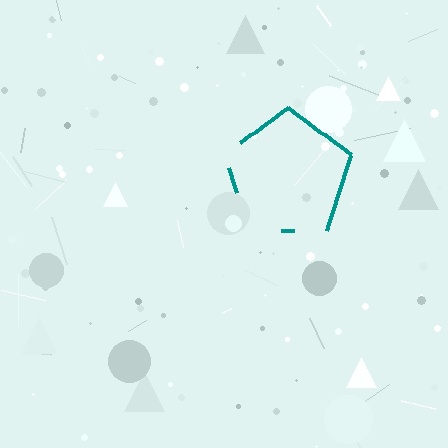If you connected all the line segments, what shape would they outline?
They would outline a pentagon.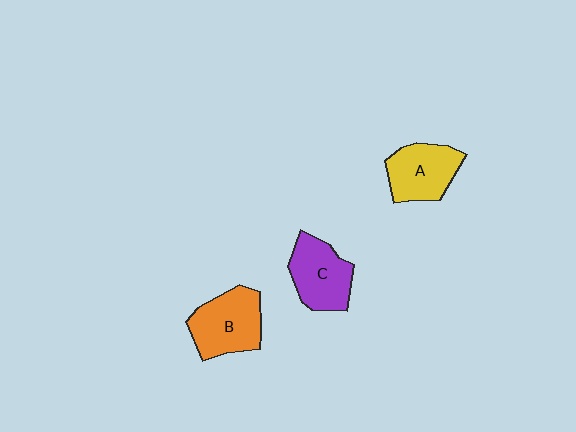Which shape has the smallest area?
Shape A (yellow).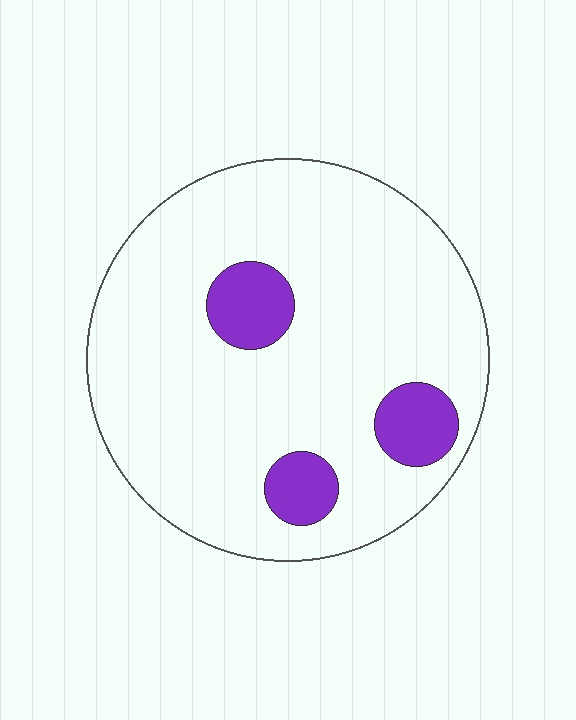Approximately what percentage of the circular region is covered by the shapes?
Approximately 15%.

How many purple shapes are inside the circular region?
3.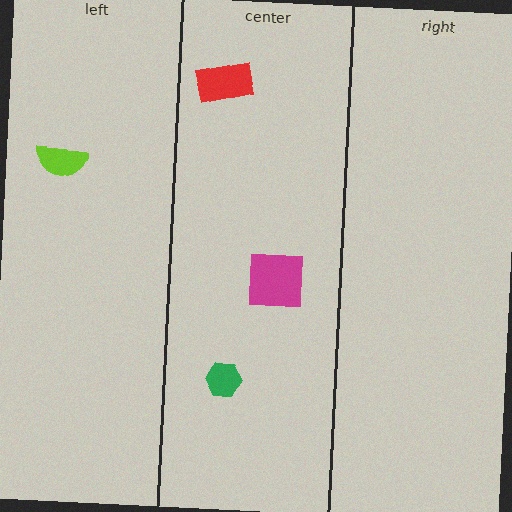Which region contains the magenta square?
The center region.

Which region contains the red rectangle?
The center region.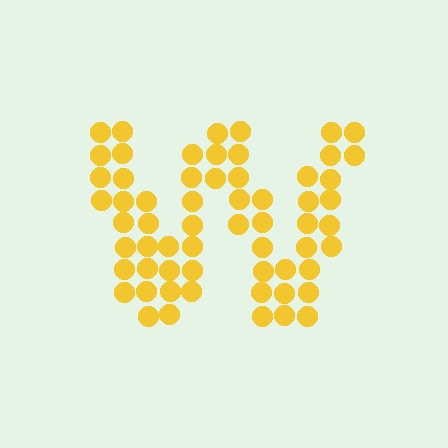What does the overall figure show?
The overall figure shows the letter W.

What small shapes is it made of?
It is made of small circles.